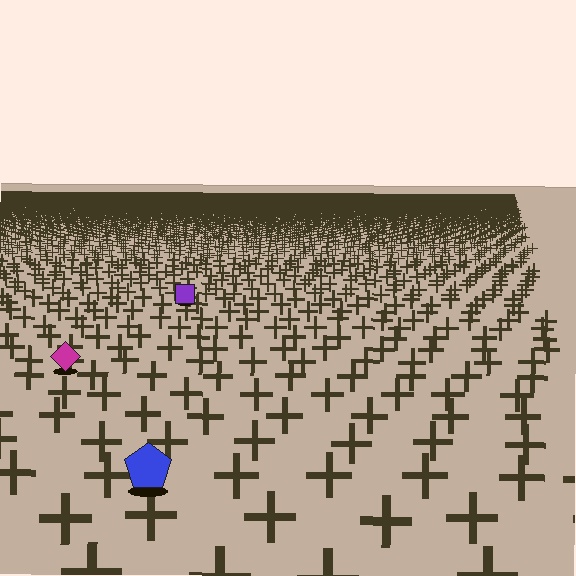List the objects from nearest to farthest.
From nearest to farthest: the blue pentagon, the magenta diamond, the purple square.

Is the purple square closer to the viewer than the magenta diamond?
No. The magenta diamond is closer — you can tell from the texture gradient: the ground texture is coarser near it.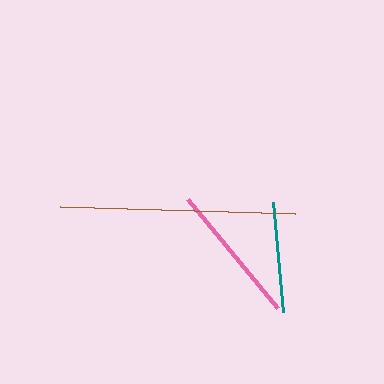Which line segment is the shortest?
The teal line is the shortest at approximately 110 pixels.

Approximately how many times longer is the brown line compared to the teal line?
The brown line is approximately 2.1 times the length of the teal line.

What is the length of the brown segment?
The brown segment is approximately 235 pixels long.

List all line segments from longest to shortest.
From longest to shortest: brown, pink, teal.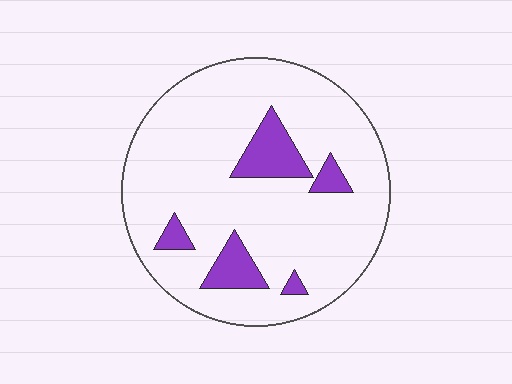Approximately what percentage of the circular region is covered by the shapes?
Approximately 15%.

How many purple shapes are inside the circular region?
5.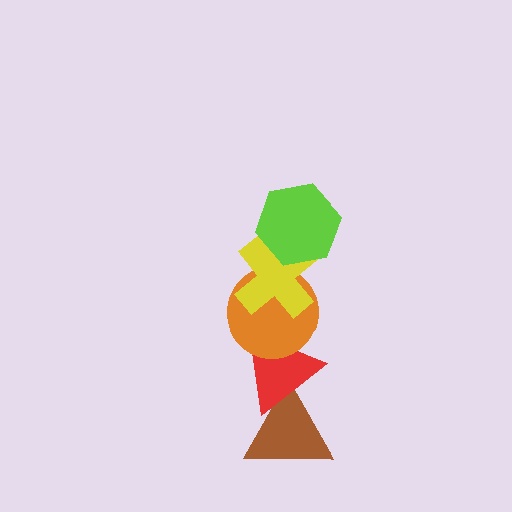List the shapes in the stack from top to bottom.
From top to bottom: the lime hexagon, the yellow cross, the orange circle, the red triangle, the brown triangle.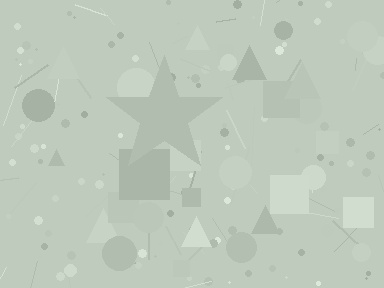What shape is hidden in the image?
A star is hidden in the image.